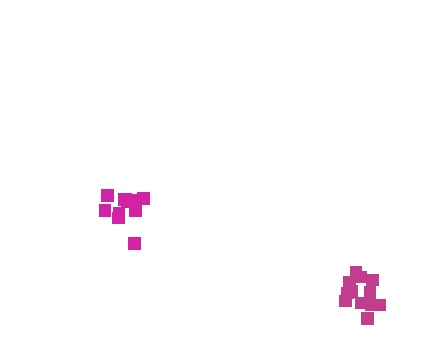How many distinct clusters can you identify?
There are 2 distinct clusters.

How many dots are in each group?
Group 1: 11 dots, Group 2: 13 dots (24 total).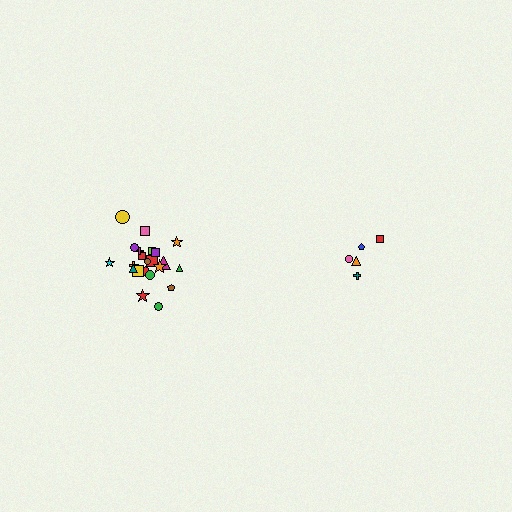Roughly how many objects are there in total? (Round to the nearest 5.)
Roughly 25 objects in total.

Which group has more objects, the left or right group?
The left group.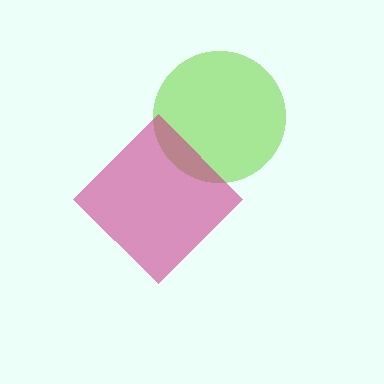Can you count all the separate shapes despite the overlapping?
Yes, there are 2 separate shapes.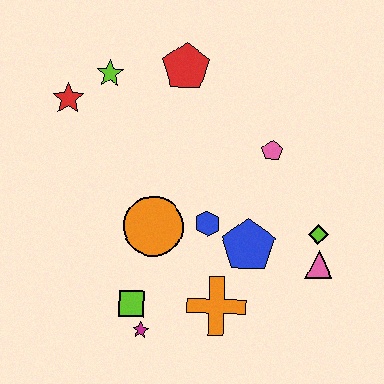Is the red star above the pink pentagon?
Yes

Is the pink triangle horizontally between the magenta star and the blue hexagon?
No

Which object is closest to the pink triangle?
The lime diamond is closest to the pink triangle.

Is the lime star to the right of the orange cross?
No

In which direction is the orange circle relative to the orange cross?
The orange circle is above the orange cross.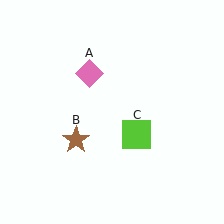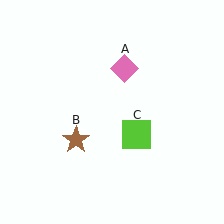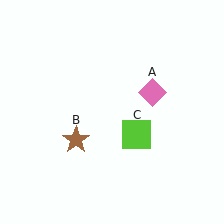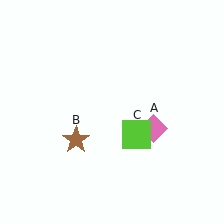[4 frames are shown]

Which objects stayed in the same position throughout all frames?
Brown star (object B) and lime square (object C) remained stationary.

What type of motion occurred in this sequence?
The pink diamond (object A) rotated clockwise around the center of the scene.